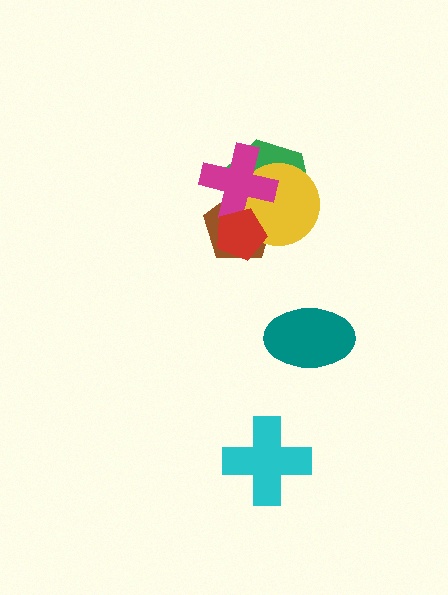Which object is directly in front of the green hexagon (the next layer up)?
The yellow circle is directly in front of the green hexagon.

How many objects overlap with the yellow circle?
4 objects overlap with the yellow circle.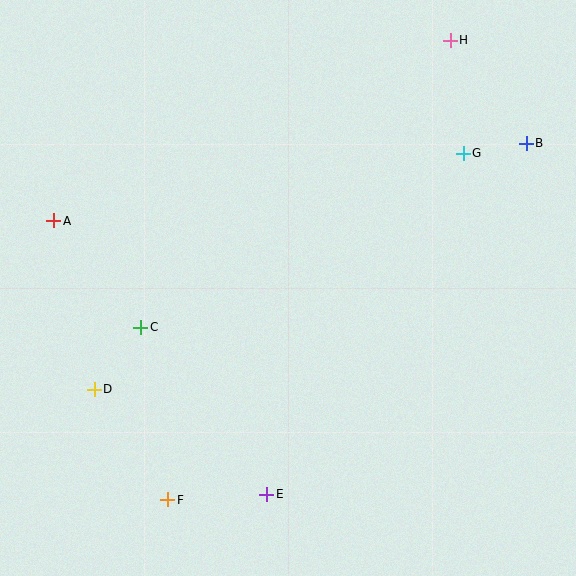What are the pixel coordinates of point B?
Point B is at (526, 143).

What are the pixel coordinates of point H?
Point H is at (450, 40).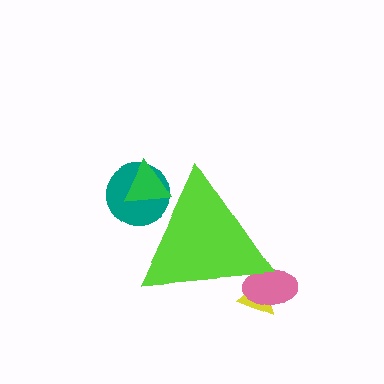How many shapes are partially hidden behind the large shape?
4 shapes are partially hidden.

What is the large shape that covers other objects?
A lime triangle.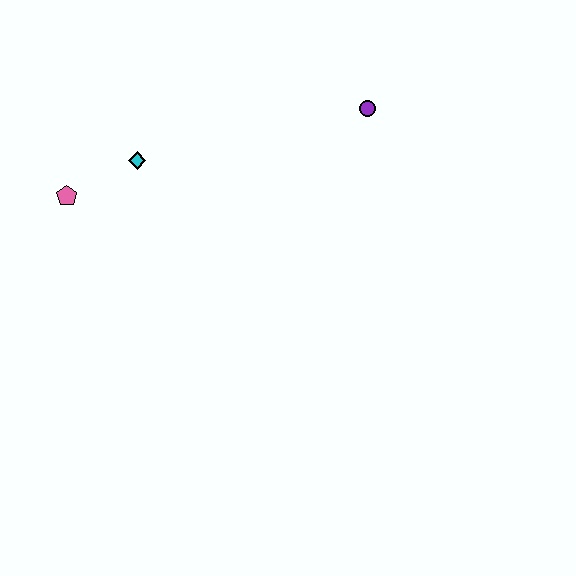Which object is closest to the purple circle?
The cyan diamond is closest to the purple circle.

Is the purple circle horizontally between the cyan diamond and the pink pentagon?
No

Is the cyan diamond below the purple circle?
Yes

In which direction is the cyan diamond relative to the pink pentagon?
The cyan diamond is to the right of the pink pentagon.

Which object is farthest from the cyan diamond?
The purple circle is farthest from the cyan diamond.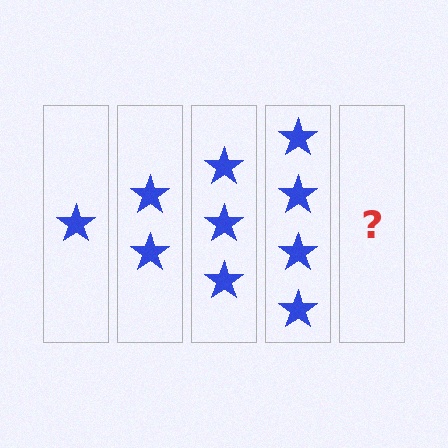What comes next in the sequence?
The next element should be 5 stars.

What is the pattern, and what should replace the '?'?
The pattern is that each step adds one more star. The '?' should be 5 stars.